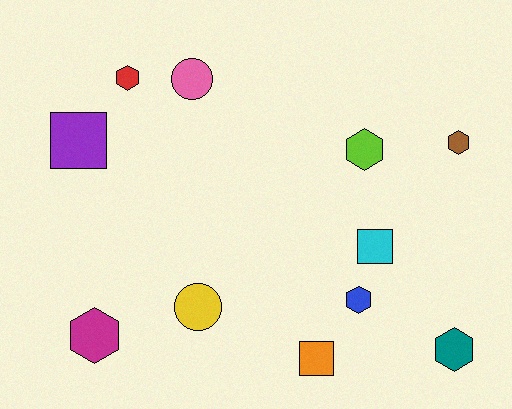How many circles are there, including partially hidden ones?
There are 2 circles.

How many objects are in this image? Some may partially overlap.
There are 11 objects.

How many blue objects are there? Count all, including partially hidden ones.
There is 1 blue object.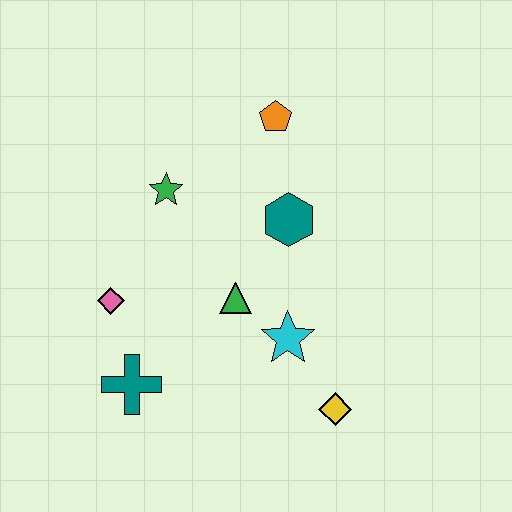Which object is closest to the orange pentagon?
The teal hexagon is closest to the orange pentagon.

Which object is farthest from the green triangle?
The orange pentagon is farthest from the green triangle.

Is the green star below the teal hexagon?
No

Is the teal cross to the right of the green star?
No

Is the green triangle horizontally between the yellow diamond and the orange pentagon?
No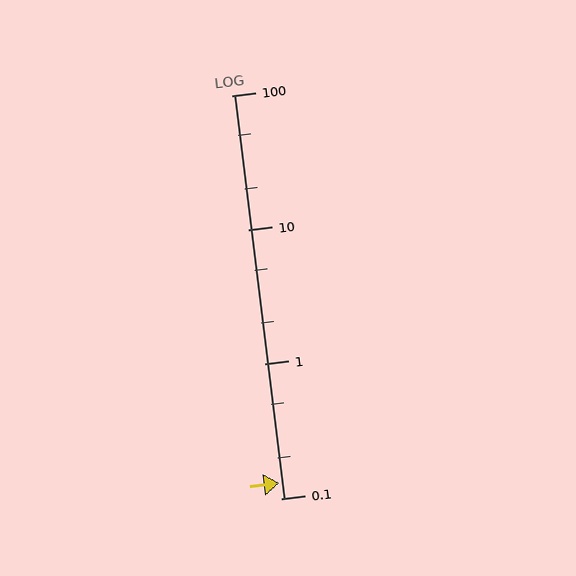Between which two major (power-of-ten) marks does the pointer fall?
The pointer is between 0.1 and 1.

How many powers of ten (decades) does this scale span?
The scale spans 3 decades, from 0.1 to 100.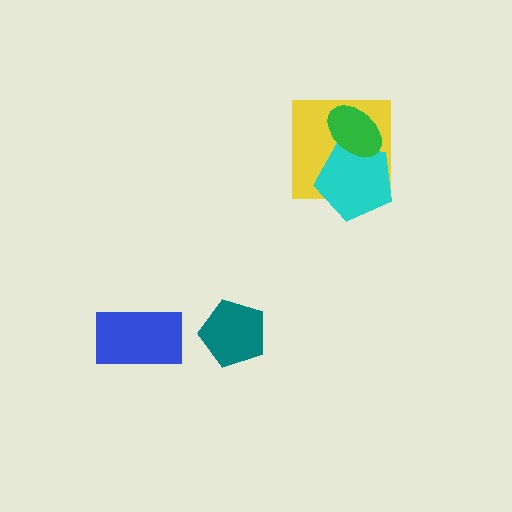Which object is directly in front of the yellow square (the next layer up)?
The cyan pentagon is directly in front of the yellow square.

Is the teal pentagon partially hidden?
No, no other shape covers it.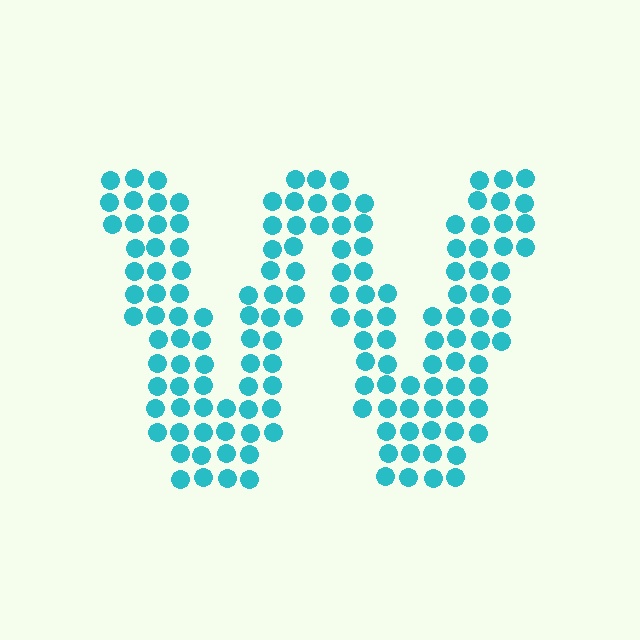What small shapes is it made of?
It is made of small circles.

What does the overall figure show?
The overall figure shows the letter W.